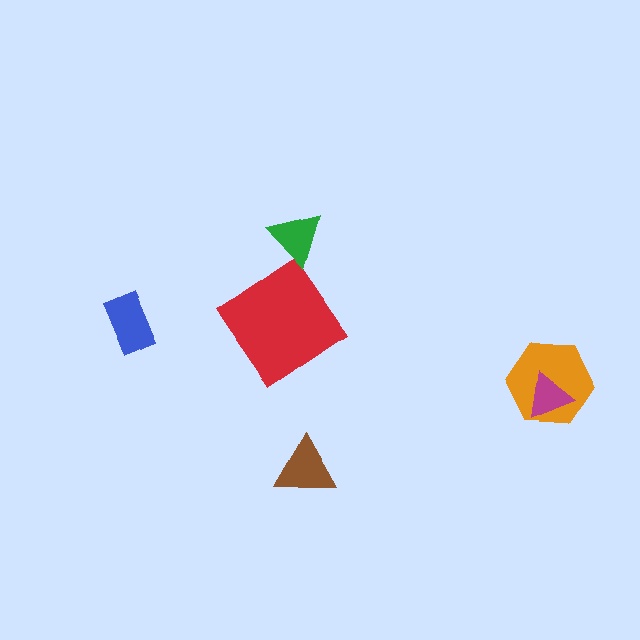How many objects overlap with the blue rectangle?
0 objects overlap with the blue rectangle.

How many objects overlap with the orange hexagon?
1 object overlaps with the orange hexagon.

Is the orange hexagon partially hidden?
Yes, it is partially covered by another shape.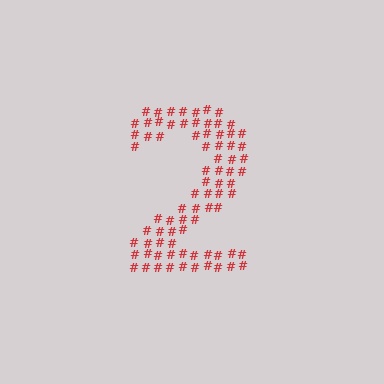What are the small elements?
The small elements are hash symbols.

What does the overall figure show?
The overall figure shows the digit 2.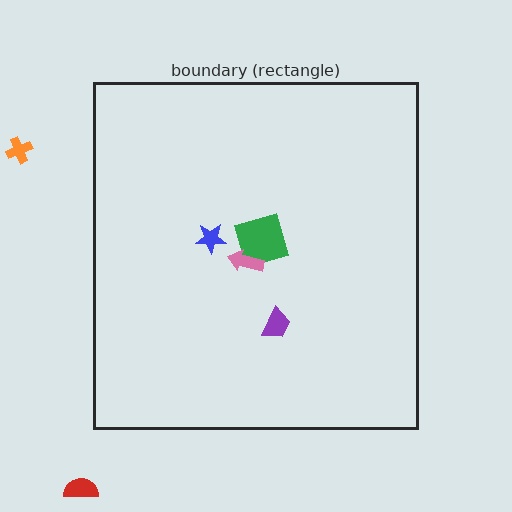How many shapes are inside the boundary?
4 inside, 2 outside.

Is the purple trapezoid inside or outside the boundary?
Inside.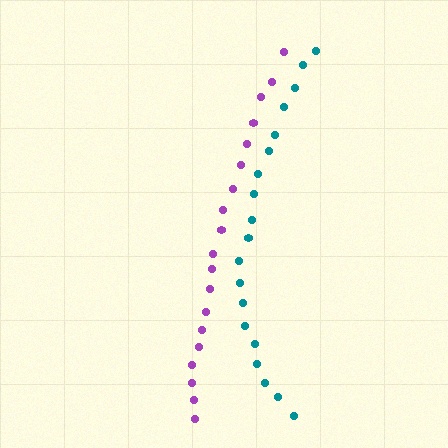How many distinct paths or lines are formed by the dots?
There are 2 distinct paths.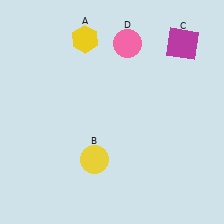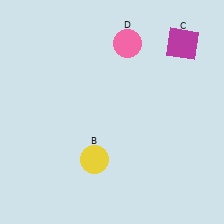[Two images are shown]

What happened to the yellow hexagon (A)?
The yellow hexagon (A) was removed in Image 2. It was in the top-left area of Image 1.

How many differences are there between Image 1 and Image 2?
There is 1 difference between the two images.